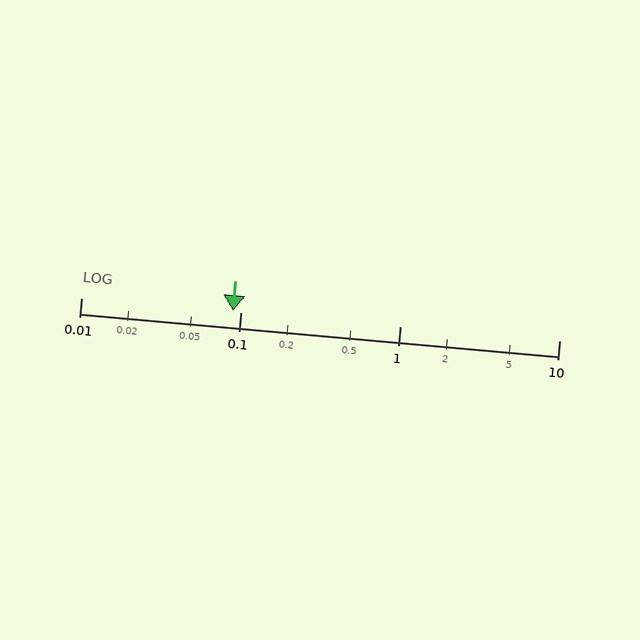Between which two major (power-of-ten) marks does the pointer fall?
The pointer is between 0.01 and 0.1.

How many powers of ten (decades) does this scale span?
The scale spans 3 decades, from 0.01 to 10.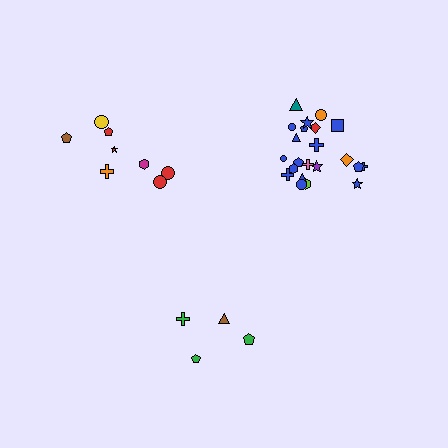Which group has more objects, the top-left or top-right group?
The top-right group.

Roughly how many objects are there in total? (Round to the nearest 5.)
Roughly 35 objects in total.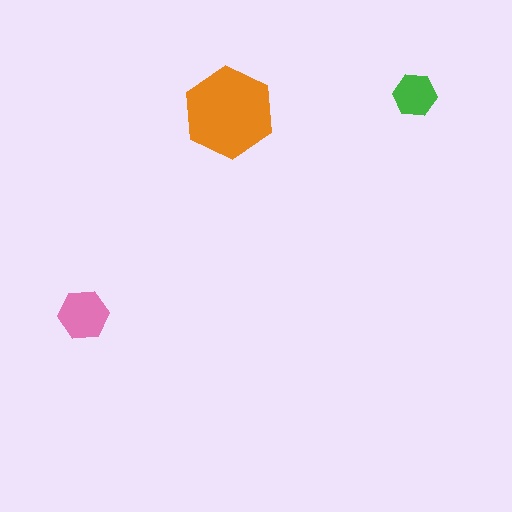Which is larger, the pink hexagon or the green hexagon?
The pink one.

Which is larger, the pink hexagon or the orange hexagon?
The orange one.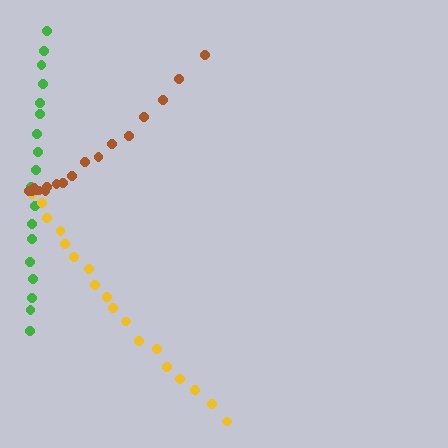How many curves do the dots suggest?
There are 3 distinct paths.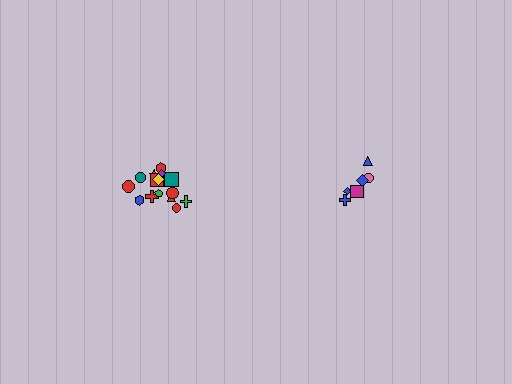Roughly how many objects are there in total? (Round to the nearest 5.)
Roughly 20 objects in total.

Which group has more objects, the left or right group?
The left group.